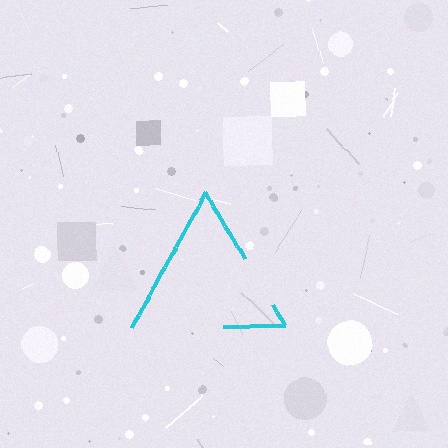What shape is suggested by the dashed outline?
The dashed outline suggests a triangle.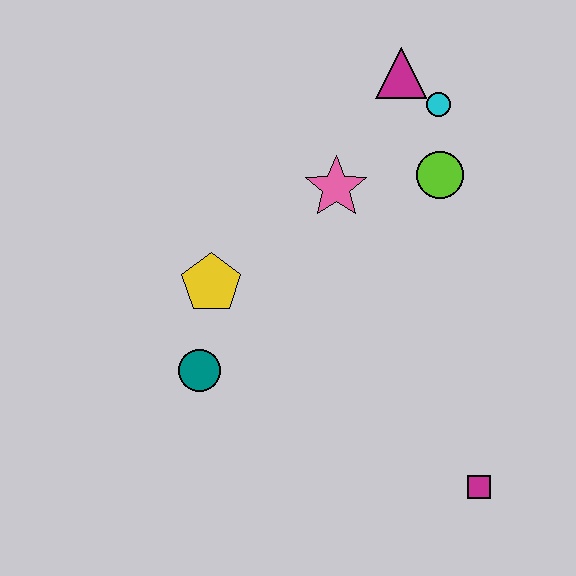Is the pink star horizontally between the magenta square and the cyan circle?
No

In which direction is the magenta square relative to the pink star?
The magenta square is below the pink star.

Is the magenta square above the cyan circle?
No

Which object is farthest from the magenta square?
The magenta triangle is farthest from the magenta square.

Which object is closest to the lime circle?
The cyan circle is closest to the lime circle.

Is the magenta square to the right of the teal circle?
Yes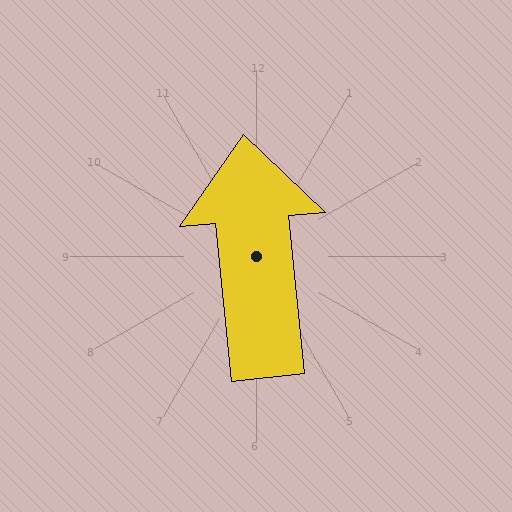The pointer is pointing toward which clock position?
Roughly 12 o'clock.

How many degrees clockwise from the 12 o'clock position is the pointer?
Approximately 354 degrees.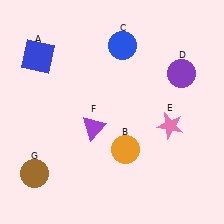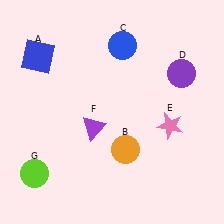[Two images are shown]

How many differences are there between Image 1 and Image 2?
There is 1 difference between the two images.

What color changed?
The circle (G) changed from brown in Image 1 to lime in Image 2.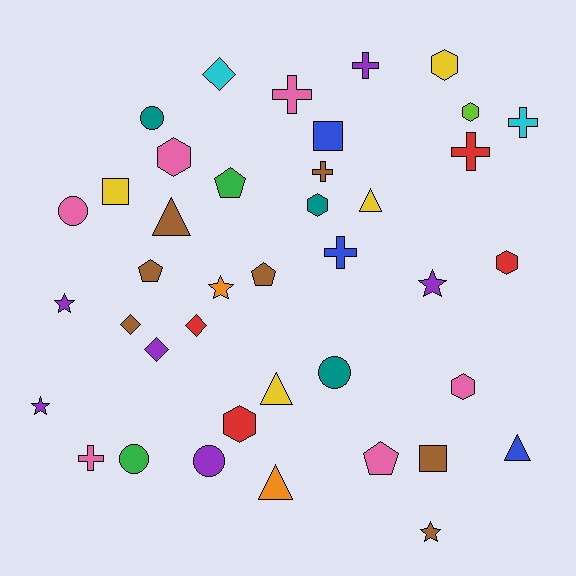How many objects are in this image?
There are 40 objects.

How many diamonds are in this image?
There are 4 diamonds.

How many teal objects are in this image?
There are 3 teal objects.